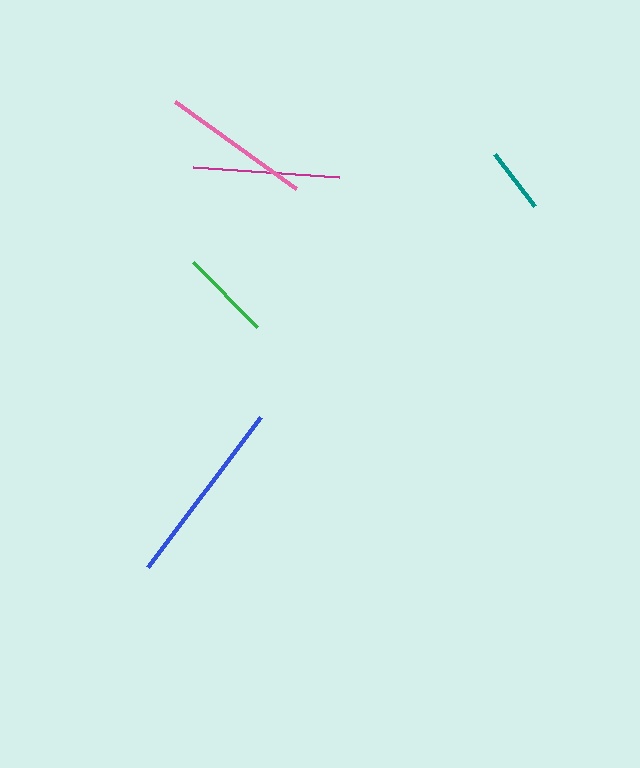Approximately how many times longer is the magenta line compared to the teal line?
The magenta line is approximately 2.2 times the length of the teal line.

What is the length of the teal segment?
The teal segment is approximately 66 pixels long.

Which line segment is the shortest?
The teal line is the shortest at approximately 66 pixels.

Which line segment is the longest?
The blue line is the longest at approximately 187 pixels.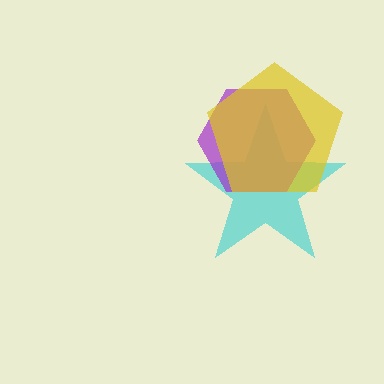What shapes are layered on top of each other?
The layered shapes are: a cyan star, a purple hexagon, a yellow pentagon.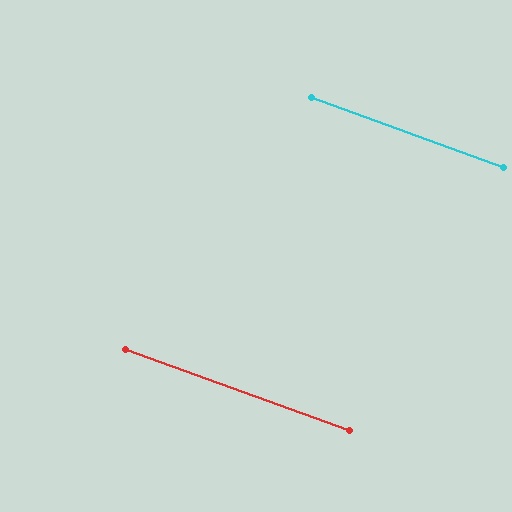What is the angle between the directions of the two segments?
Approximately 0 degrees.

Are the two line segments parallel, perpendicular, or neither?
Parallel — their directions differ by only 0.1°.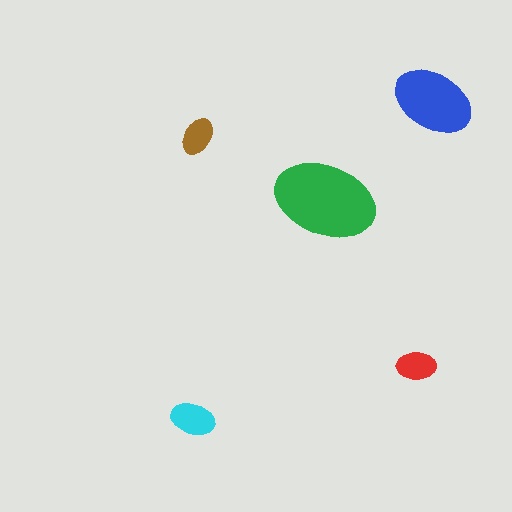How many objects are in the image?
There are 5 objects in the image.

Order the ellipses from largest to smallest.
the green one, the blue one, the cyan one, the red one, the brown one.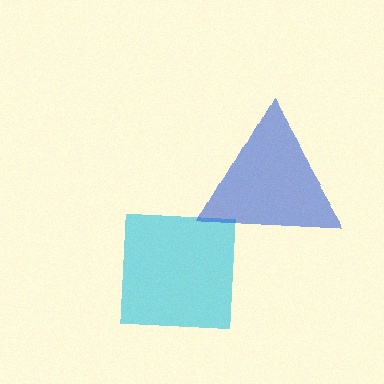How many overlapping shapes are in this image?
There are 2 overlapping shapes in the image.